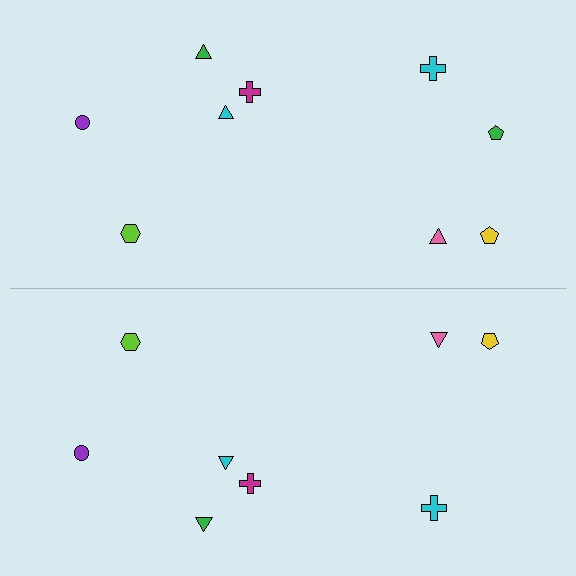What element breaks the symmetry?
A green pentagon is missing from the bottom side.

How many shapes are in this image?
There are 17 shapes in this image.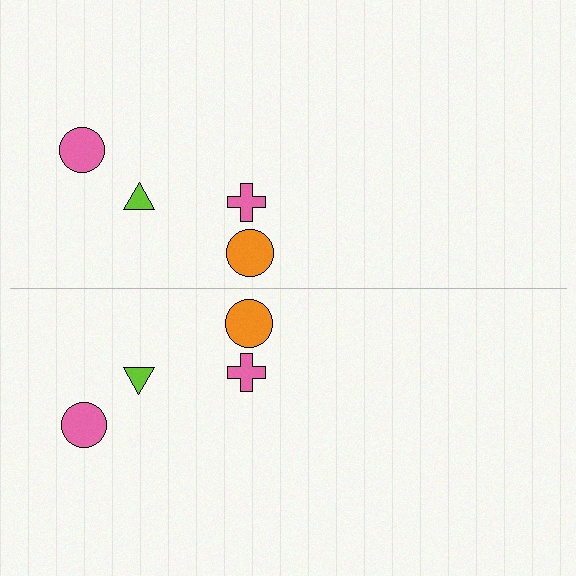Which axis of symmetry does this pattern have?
The pattern has a horizontal axis of symmetry running through the center of the image.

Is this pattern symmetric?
Yes, this pattern has bilateral (reflection) symmetry.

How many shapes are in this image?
There are 8 shapes in this image.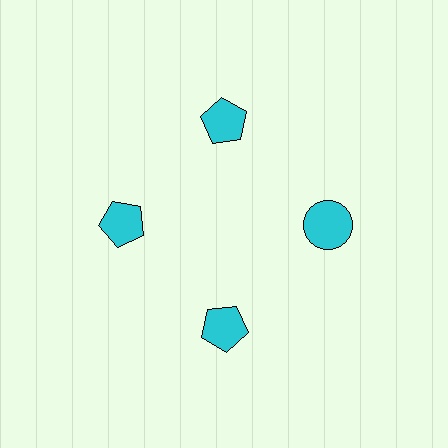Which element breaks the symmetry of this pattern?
The cyan circle at roughly the 3 o'clock position breaks the symmetry. All other shapes are cyan pentagons.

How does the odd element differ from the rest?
It has a different shape: circle instead of pentagon.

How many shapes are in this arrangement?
There are 4 shapes arranged in a ring pattern.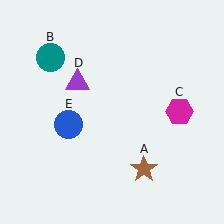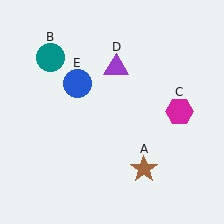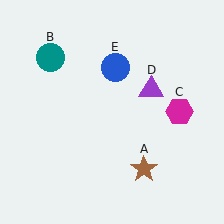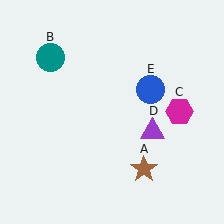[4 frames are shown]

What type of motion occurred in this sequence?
The purple triangle (object D), blue circle (object E) rotated clockwise around the center of the scene.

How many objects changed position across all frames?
2 objects changed position: purple triangle (object D), blue circle (object E).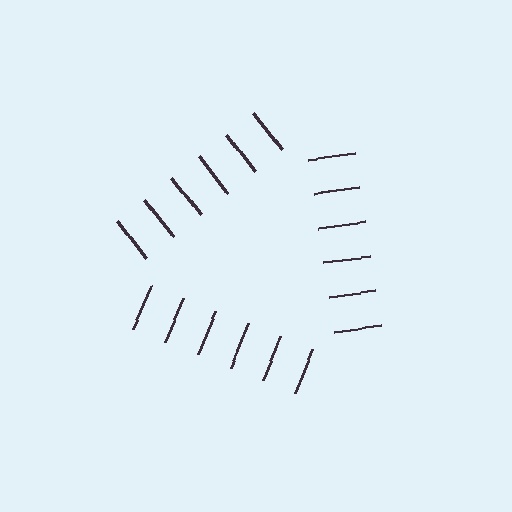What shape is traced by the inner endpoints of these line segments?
An illusory triangle — the line segments terminate on its edges but no continuous stroke is drawn.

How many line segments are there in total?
18 — 6 along each of the 3 edges.